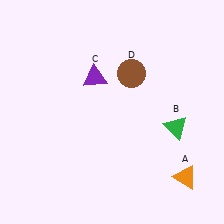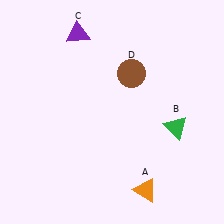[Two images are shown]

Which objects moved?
The objects that moved are: the orange triangle (A), the purple triangle (C).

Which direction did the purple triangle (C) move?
The purple triangle (C) moved up.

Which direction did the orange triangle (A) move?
The orange triangle (A) moved left.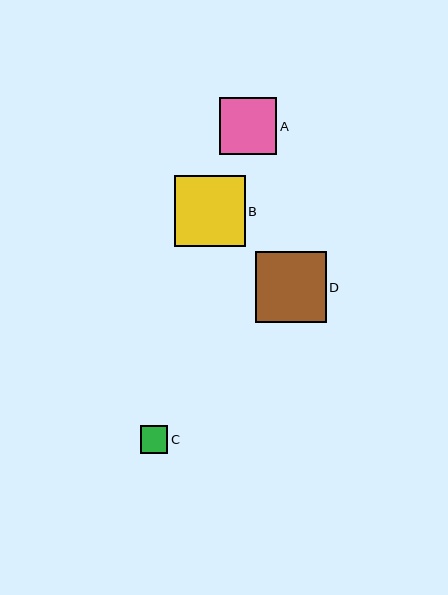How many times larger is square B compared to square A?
Square B is approximately 1.2 times the size of square A.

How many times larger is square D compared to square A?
Square D is approximately 1.2 times the size of square A.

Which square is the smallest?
Square C is the smallest with a size of approximately 28 pixels.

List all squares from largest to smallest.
From largest to smallest: D, B, A, C.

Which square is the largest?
Square D is the largest with a size of approximately 71 pixels.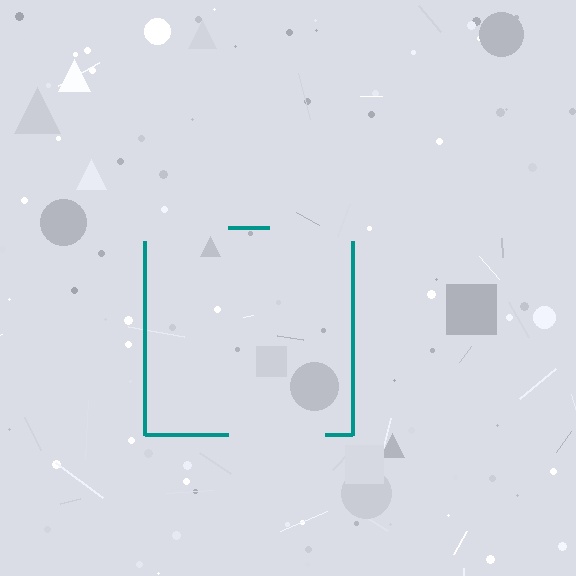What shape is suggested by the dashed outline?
The dashed outline suggests a square.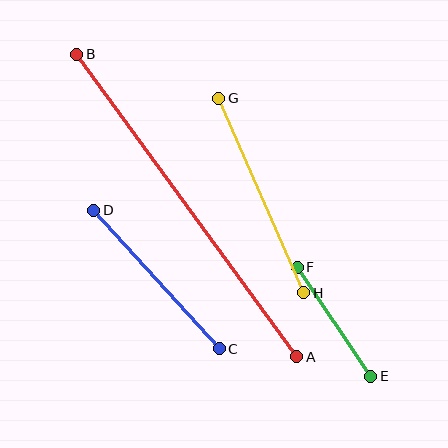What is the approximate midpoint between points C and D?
The midpoint is at approximately (157, 280) pixels.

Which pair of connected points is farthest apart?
Points A and B are farthest apart.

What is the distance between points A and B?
The distance is approximately 374 pixels.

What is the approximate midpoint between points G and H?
The midpoint is at approximately (261, 195) pixels.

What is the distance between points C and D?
The distance is approximately 187 pixels.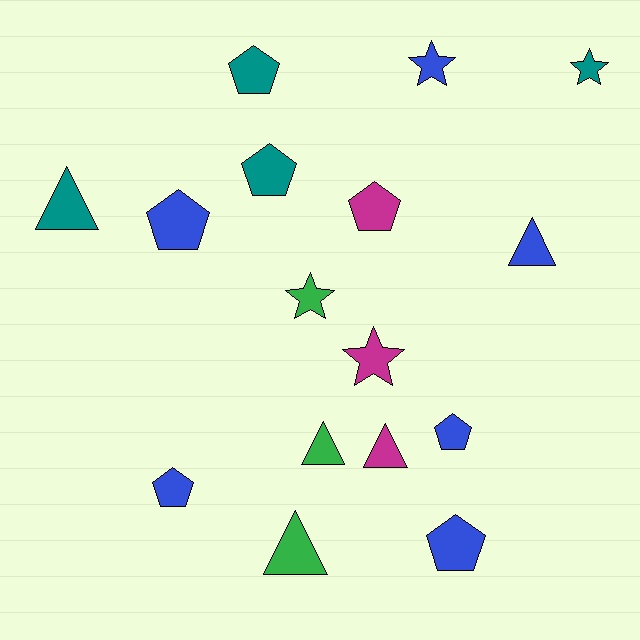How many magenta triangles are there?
There is 1 magenta triangle.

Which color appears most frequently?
Blue, with 6 objects.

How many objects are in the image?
There are 16 objects.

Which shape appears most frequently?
Pentagon, with 7 objects.